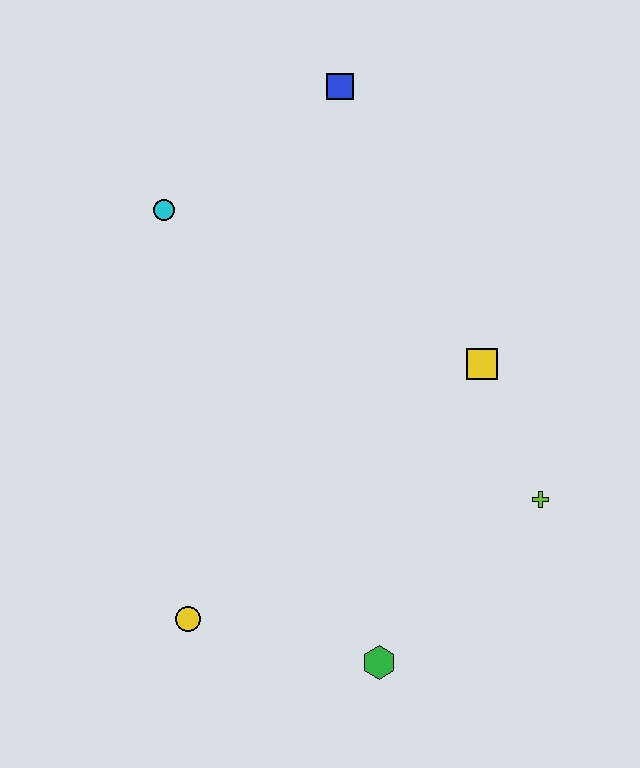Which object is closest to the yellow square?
The lime cross is closest to the yellow square.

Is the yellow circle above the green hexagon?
Yes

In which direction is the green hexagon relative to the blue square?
The green hexagon is below the blue square.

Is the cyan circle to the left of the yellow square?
Yes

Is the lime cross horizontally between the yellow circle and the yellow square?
No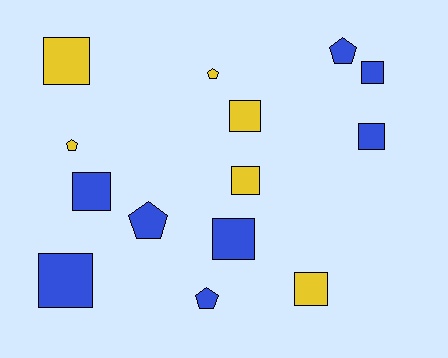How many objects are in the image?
There are 14 objects.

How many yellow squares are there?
There are 4 yellow squares.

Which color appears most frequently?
Blue, with 8 objects.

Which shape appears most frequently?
Square, with 9 objects.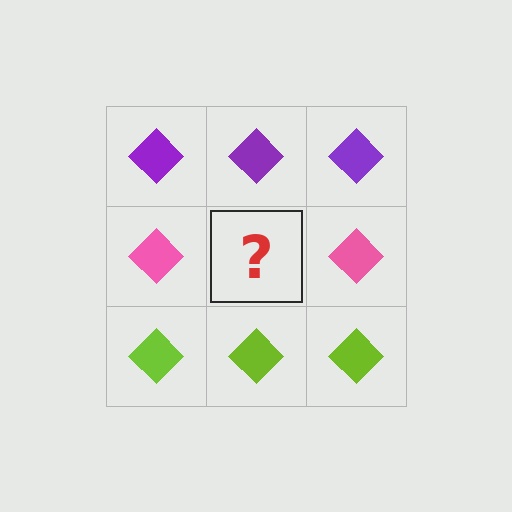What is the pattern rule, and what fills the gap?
The rule is that each row has a consistent color. The gap should be filled with a pink diamond.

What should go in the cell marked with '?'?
The missing cell should contain a pink diamond.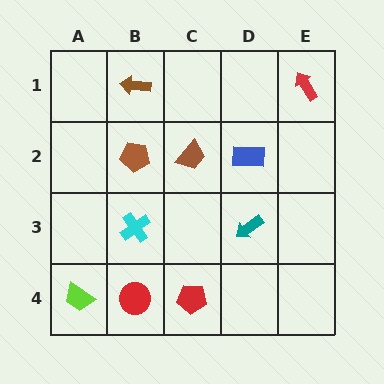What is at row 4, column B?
A red circle.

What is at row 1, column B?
A brown arrow.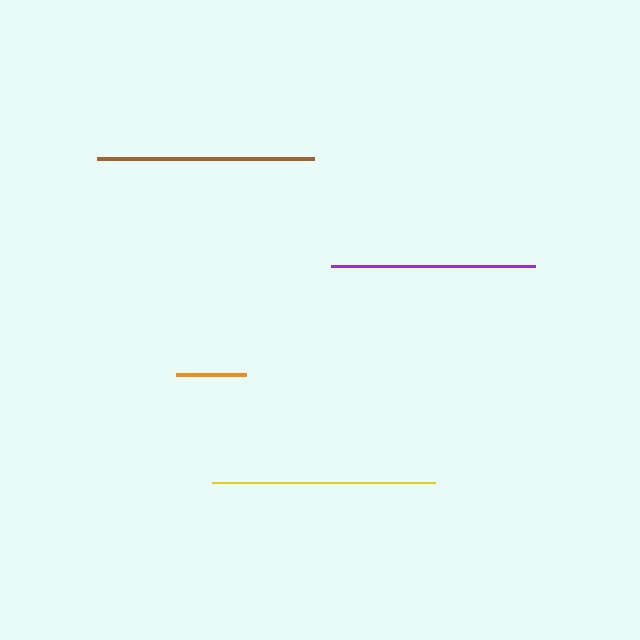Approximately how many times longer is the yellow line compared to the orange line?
The yellow line is approximately 3.2 times the length of the orange line.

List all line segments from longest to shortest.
From longest to shortest: yellow, brown, purple, orange.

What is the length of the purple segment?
The purple segment is approximately 204 pixels long.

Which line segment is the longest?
The yellow line is the longest at approximately 223 pixels.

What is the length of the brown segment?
The brown segment is approximately 218 pixels long.